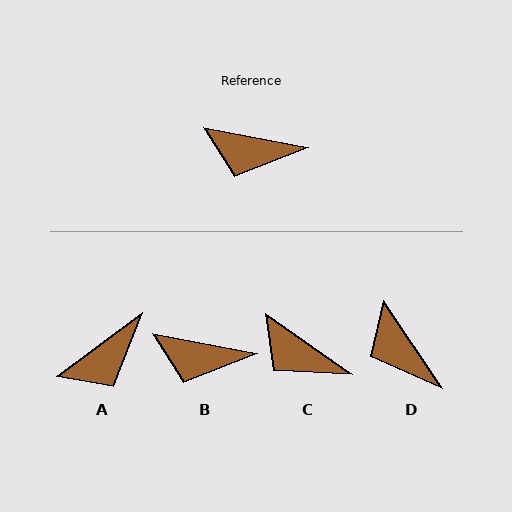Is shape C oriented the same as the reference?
No, it is off by about 25 degrees.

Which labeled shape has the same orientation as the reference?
B.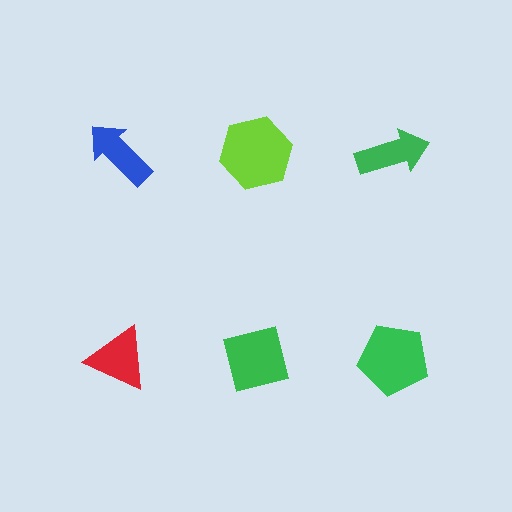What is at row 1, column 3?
A green arrow.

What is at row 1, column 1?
A blue arrow.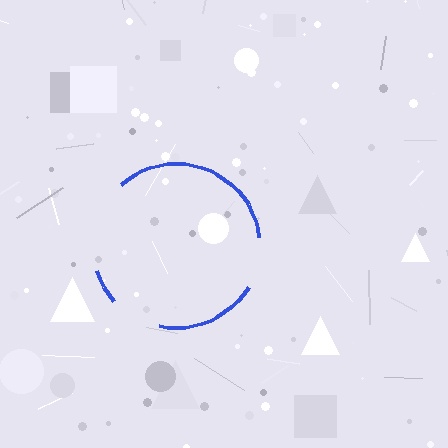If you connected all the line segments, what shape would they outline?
They would outline a circle.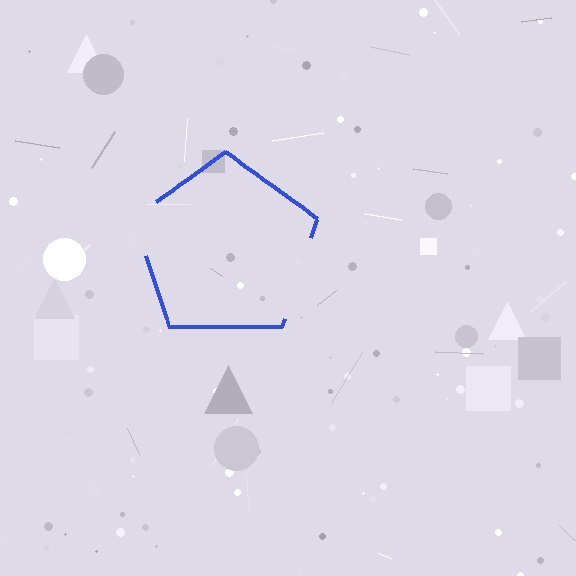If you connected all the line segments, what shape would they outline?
They would outline a pentagon.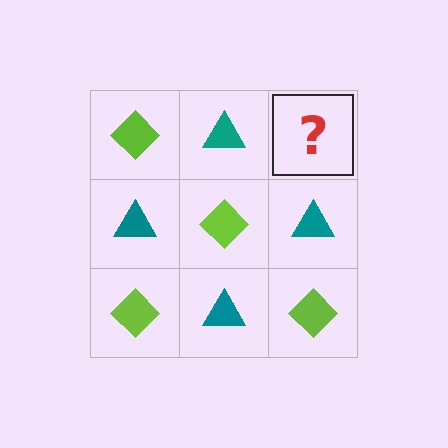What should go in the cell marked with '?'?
The missing cell should contain a lime diamond.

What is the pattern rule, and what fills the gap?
The rule is that it alternates lime diamond and teal triangle in a checkerboard pattern. The gap should be filled with a lime diamond.